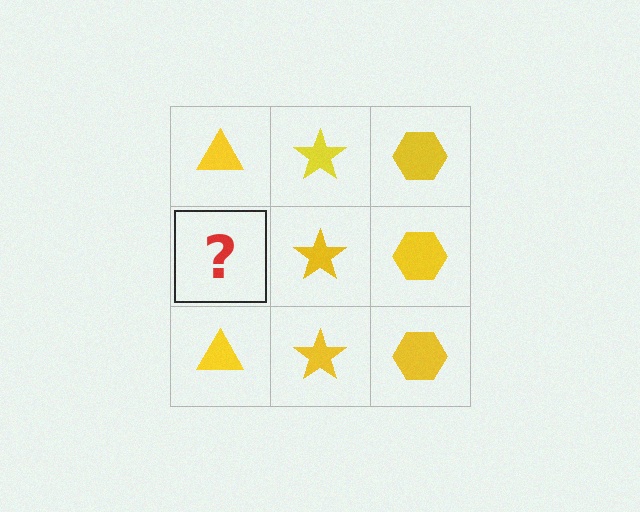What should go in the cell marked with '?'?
The missing cell should contain a yellow triangle.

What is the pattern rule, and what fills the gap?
The rule is that each column has a consistent shape. The gap should be filled with a yellow triangle.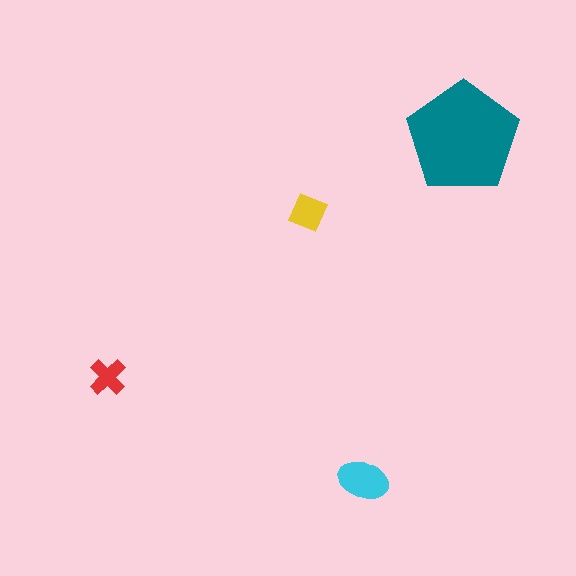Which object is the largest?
The teal pentagon.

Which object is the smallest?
The red cross.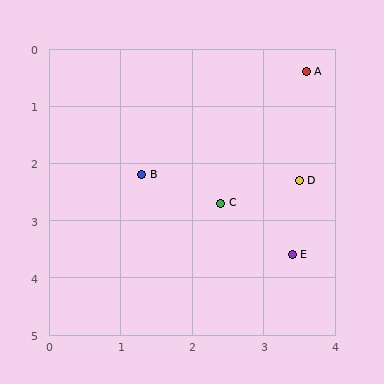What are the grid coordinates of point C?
Point C is at approximately (2.4, 2.7).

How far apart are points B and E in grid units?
Points B and E are about 2.5 grid units apart.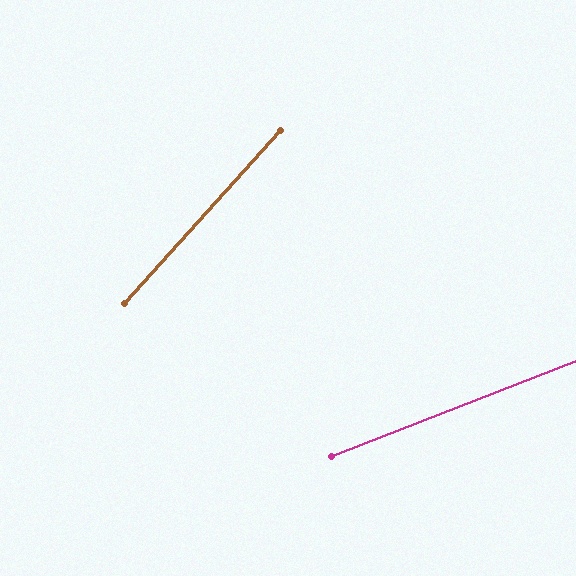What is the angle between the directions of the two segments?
Approximately 27 degrees.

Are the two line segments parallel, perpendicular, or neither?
Neither parallel nor perpendicular — they differ by about 27°.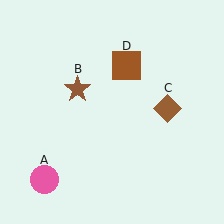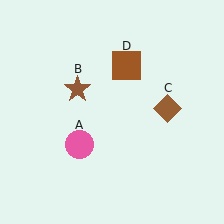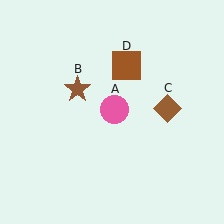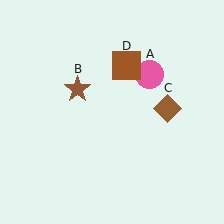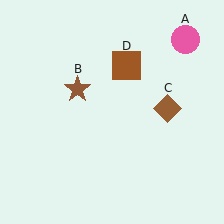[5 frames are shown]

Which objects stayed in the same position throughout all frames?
Brown star (object B) and brown diamond (object C) and brown square (object D) remained stationary.